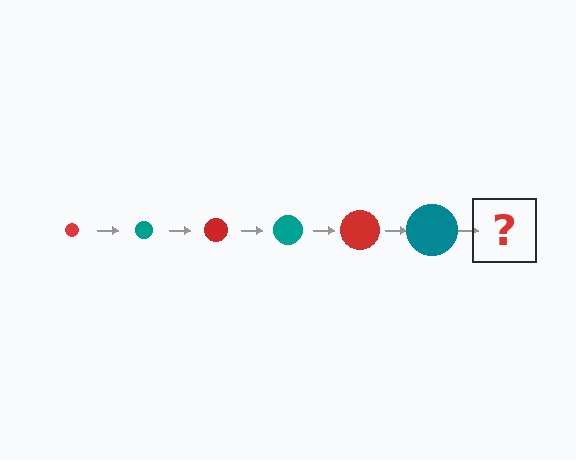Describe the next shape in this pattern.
It should be a red circle, larger than the previous one.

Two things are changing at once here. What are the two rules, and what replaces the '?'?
The two rules are that the circle grows larger each step and the color cycles through red and teal. The '?' should be a red circle, larger than the previous one.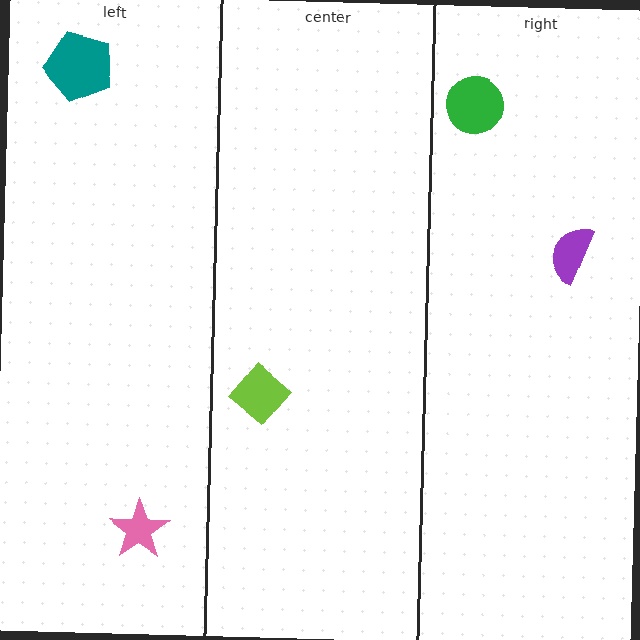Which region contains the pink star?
The left region.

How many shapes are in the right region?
2.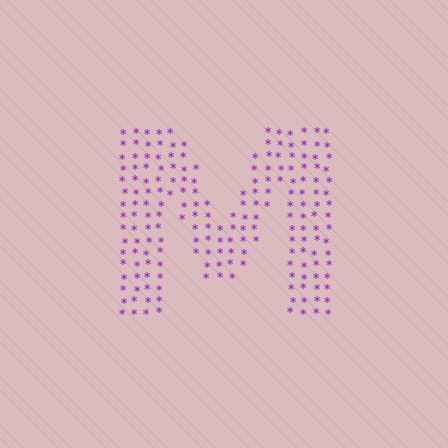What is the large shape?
The large shape is the letter M.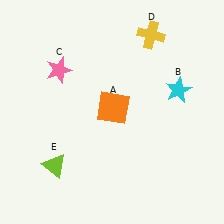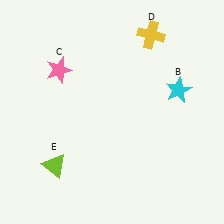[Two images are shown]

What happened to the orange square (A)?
The orange square (A) was removed in Image 2. It was in the top-right area of Image 1.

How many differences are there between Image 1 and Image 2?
There is 1 difference between the two images.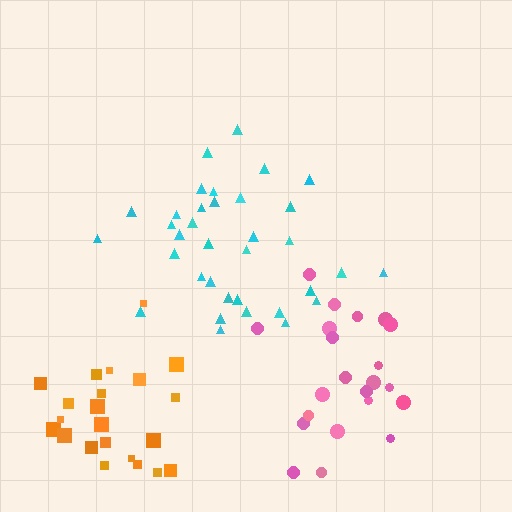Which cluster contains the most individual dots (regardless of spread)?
Cyan (35).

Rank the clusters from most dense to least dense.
cyan, orange, pink.